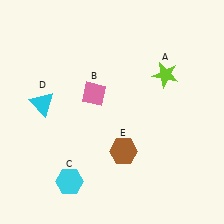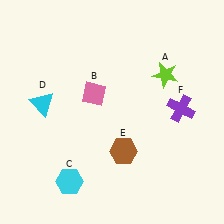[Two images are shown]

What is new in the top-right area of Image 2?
A purple cross (F) was added in the top-right area of Image 2.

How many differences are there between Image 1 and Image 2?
There is 1 difference between the two images.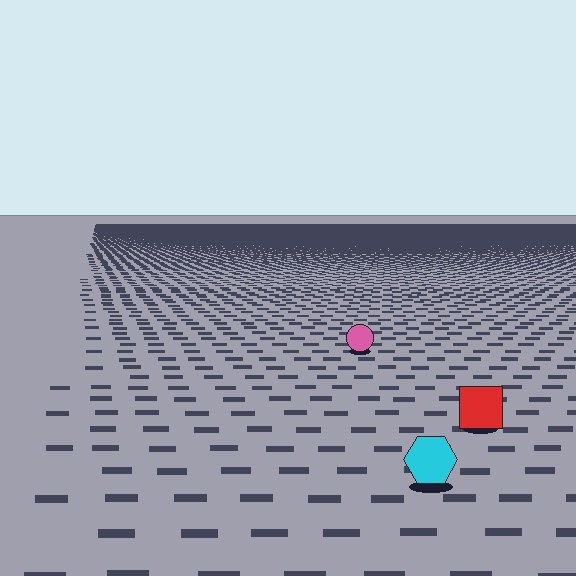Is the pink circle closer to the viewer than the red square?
No. The red square is closer — you can tell from the texture gradient: the ground texture is coarser near it.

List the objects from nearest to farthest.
From nearest to farthest: the cyan hexagon, the red square, the pink circle.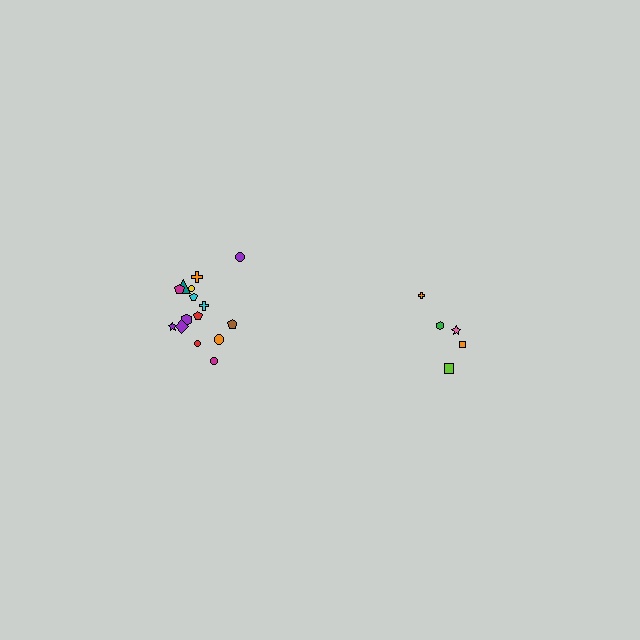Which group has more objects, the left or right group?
The left group.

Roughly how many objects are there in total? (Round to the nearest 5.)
Roughly 20 objects in total.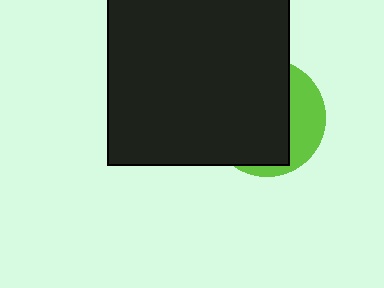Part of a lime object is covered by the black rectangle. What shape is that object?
It is a circle.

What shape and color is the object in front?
The object in front is a black rectangle.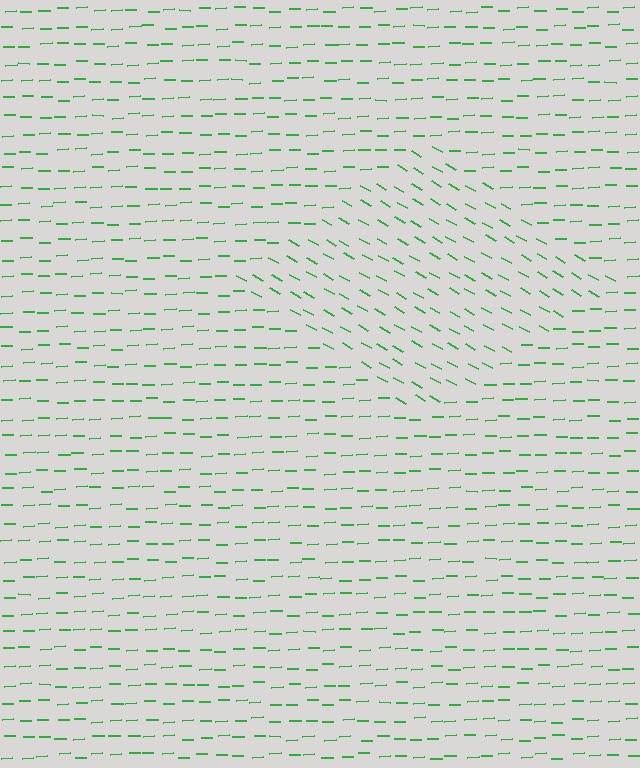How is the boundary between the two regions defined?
The boundary is defined purely by a change in line orientation (approximately 32 degrees difference). All lines are the same color and thickness.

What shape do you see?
I see a diamond.